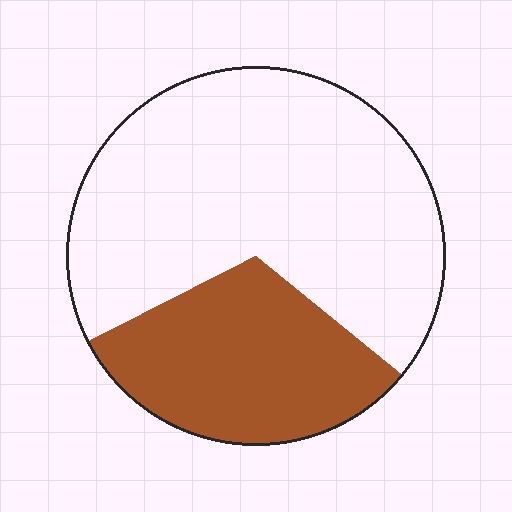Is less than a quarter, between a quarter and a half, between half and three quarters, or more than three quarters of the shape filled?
Between a quarter and a half.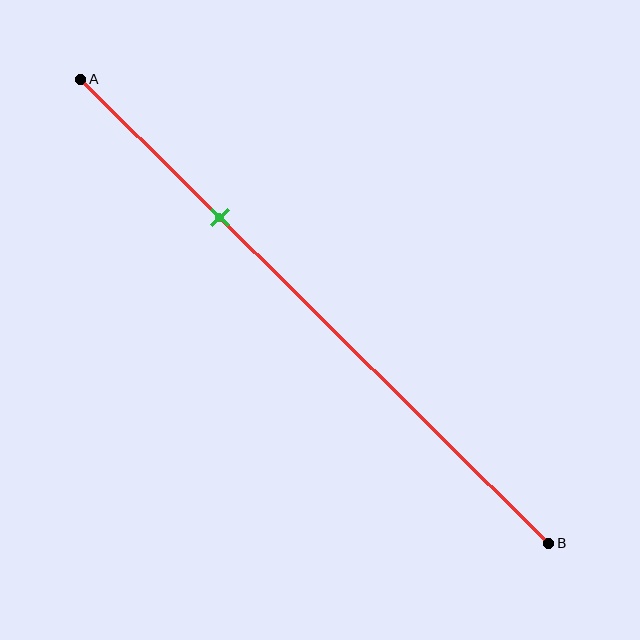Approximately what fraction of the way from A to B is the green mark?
The green mark is approximately 30% of the way from A to B.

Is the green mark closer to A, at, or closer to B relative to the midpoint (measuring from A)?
The green mark is closer to point A than the midpoint of segment AB.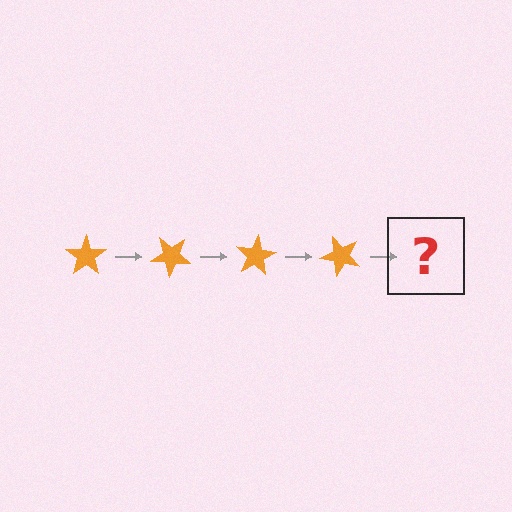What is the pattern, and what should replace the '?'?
The pattern is that the star rotates 40 degrees each step. The '?' should be an orange star rotated 160 degrees.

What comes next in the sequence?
The next element should be an orange star rotated 160 degrees.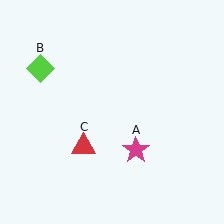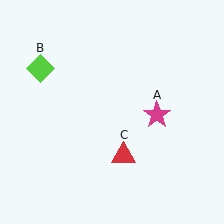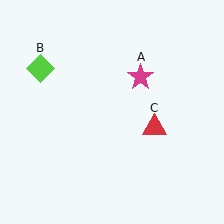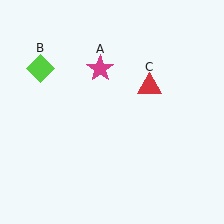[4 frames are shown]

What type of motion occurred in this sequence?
The magenta star (object A), red triangle (object C) rotated counterclockwise around the center of the scene.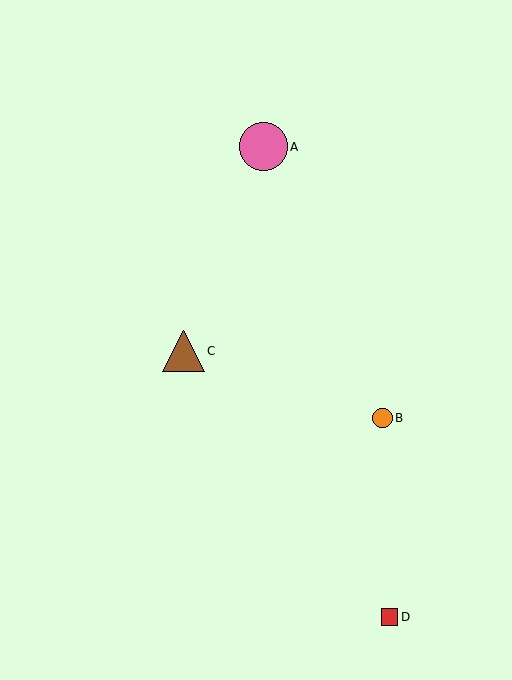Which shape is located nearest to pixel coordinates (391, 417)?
The orange circle (labeled B) at (382, 418) is nearest to that location.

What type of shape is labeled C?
Shape C is a brown triangle.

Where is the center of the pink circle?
The center of the pink circle is at (263, 147).